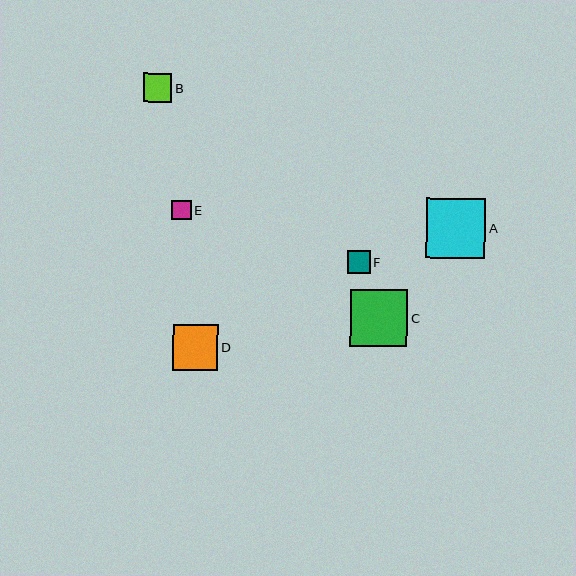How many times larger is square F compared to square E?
Square F is approximately 1.2 times the size of square E.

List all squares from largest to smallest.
From largest to smallest: A, C, D, B, F, E.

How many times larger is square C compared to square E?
Square C is approximately 2.9 times the size of square E.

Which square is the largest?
Square A is the largest with a size of approximately 60 pixels.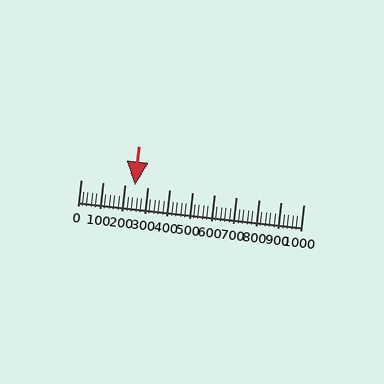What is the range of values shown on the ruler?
The ruler shows values from 0 to 1000.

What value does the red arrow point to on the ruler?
The red arrow points to approximately 241.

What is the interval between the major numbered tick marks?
The major tick marks are spaced 100 units apart.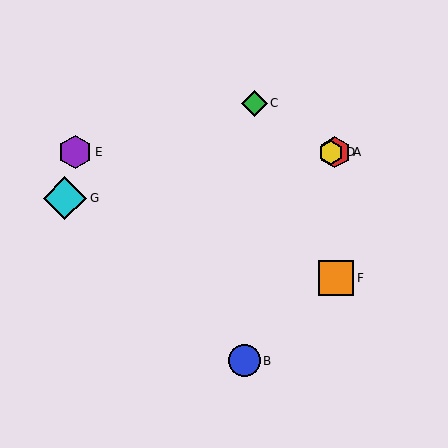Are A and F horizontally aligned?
No, A is at y≈152 and F is at y≈278.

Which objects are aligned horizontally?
Objects A, D, E are aligned horizontally.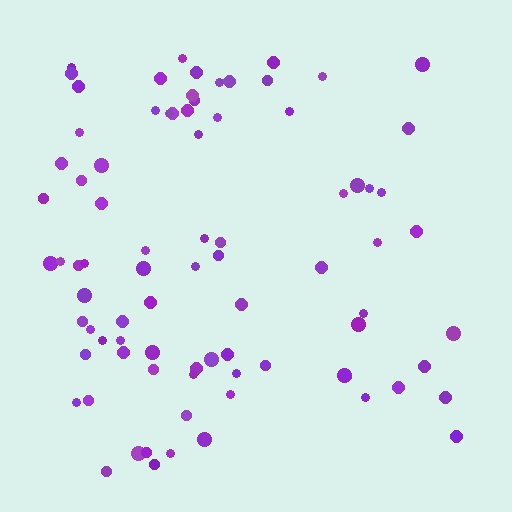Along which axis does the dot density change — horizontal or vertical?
Horizontal.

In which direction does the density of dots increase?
From right to left, with the left side densest.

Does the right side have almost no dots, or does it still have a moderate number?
Still a moderate number, just noticeably fewer than the left.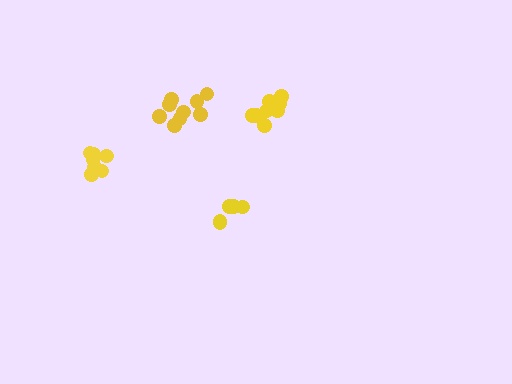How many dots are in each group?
Group 1: 5 dots, Group 2: 11 dots, Group 3: 7 dots, Group 4: 9 dots (32 total).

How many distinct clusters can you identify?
There are 4 distinct clusters.